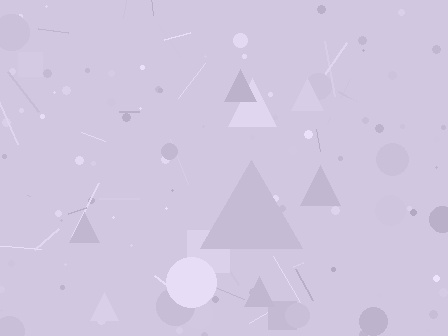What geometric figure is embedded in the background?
A triangle is embedded in the background.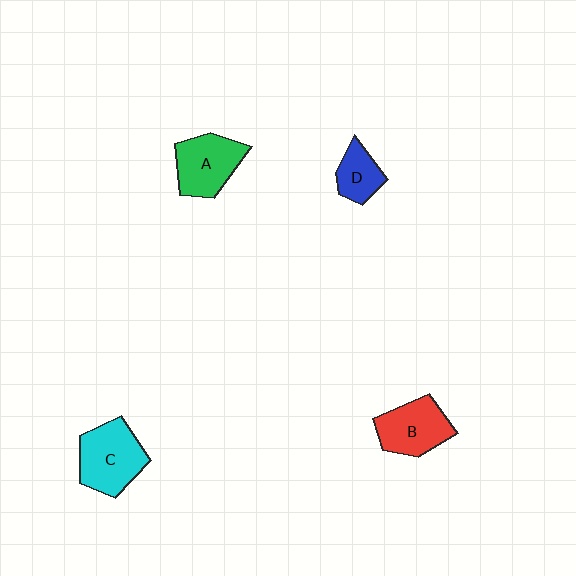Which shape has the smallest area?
Shape D (blue).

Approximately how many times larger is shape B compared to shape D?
Approximately 1.6 times.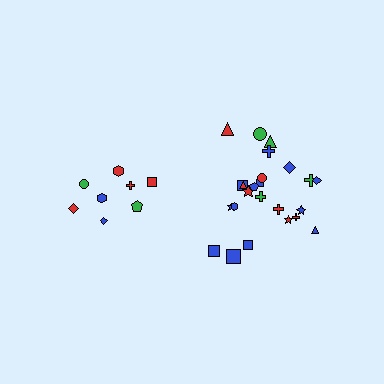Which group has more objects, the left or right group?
The right group.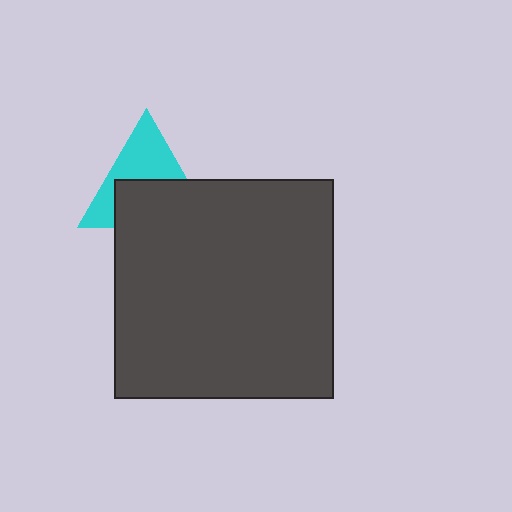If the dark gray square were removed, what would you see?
You would see the complete cyan triangle.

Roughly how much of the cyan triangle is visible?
About half of it is visible (roughly 49%).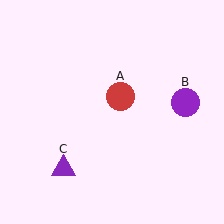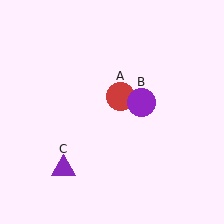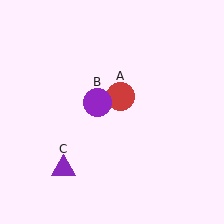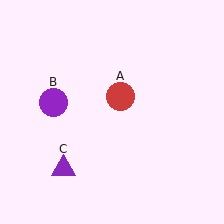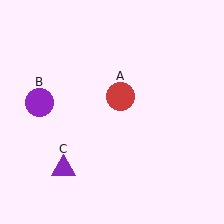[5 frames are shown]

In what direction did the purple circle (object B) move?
The purple circle (object B) moved left.